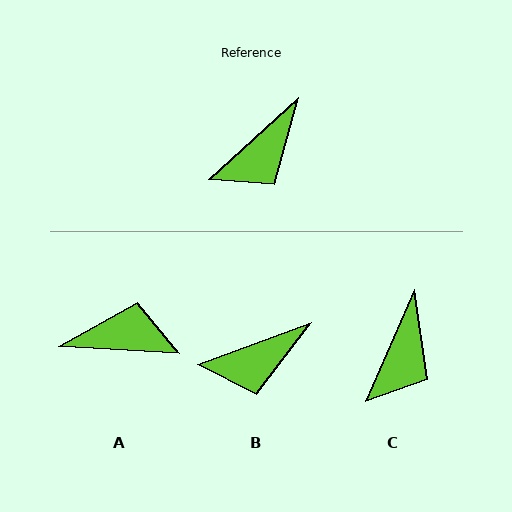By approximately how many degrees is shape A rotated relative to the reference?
Approximately 134 degrees counter-clockwise.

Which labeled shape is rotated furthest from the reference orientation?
A, about 134 degrees away.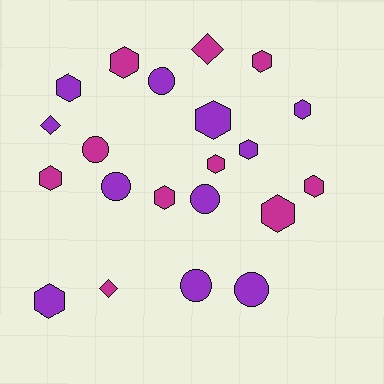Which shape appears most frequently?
Hexagon, with 12 objects.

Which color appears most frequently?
Purple, with 11 objects.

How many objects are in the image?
There are 21 objects.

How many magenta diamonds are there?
There are 2 magenta diamonds.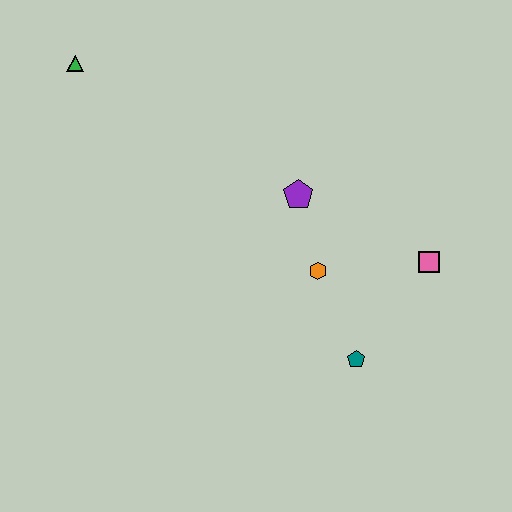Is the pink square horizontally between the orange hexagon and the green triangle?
No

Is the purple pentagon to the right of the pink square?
No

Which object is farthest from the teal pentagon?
The green triangle is farthest from the teal pentagon.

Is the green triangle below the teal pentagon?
No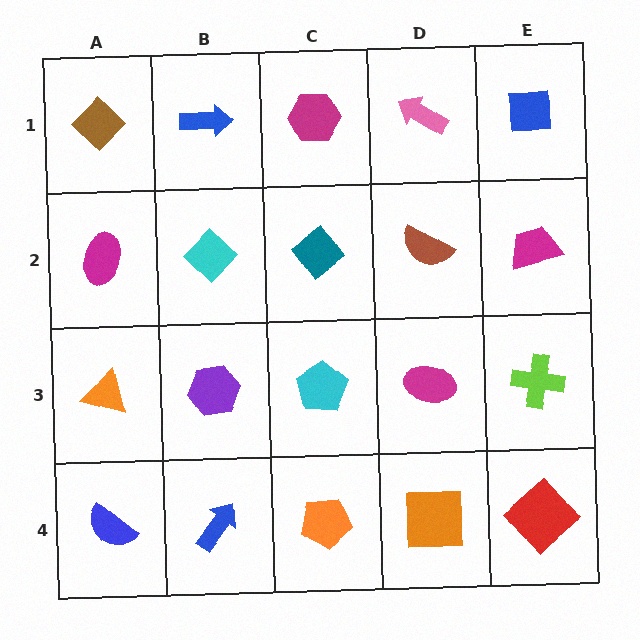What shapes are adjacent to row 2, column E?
A blue square (row 1, column E), a lime cross (row 3, column E), a brown semicircle (row 2, column D).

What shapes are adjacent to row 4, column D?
A magenta ellipse (row 3, column D), an orange pentagon (row 4, column C), a red diamond (row 4, column E).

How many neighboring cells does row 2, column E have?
3.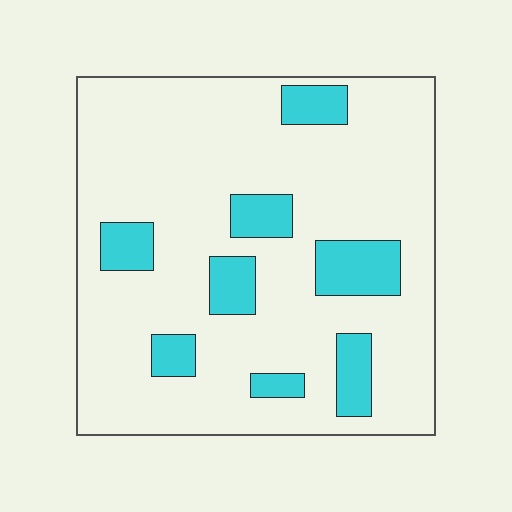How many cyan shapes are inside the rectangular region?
8.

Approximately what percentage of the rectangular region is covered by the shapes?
Approximately 15%.